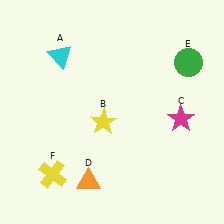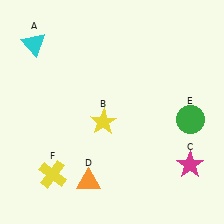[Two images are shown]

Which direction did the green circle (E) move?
The green circle (E) moved down.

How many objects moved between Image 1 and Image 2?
3 objects moved between the two images.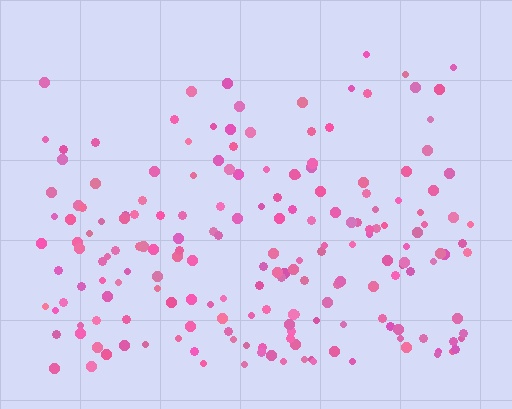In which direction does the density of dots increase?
From top to bottom, with the bottom side densest.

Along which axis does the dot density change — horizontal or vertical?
Vertical.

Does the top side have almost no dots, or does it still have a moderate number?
Still a moderate number, just noticeably fewer than the bottom.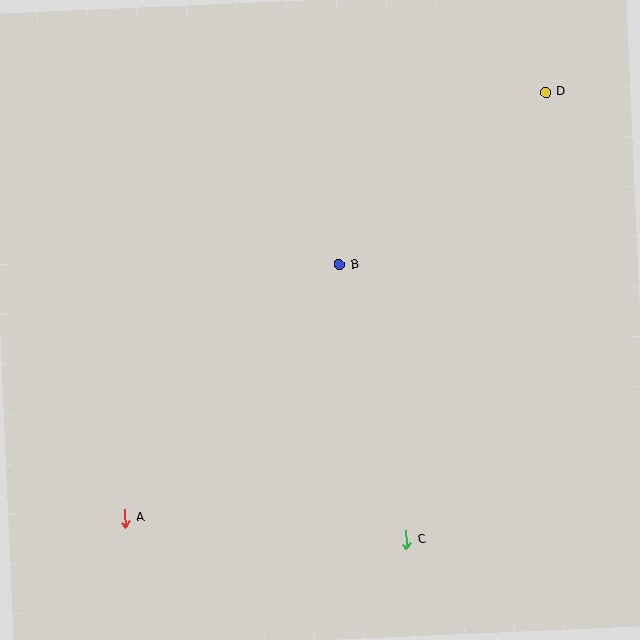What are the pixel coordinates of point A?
Point A is at (125, 518).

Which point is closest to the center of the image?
Point B at (339, 265) is closest to the center.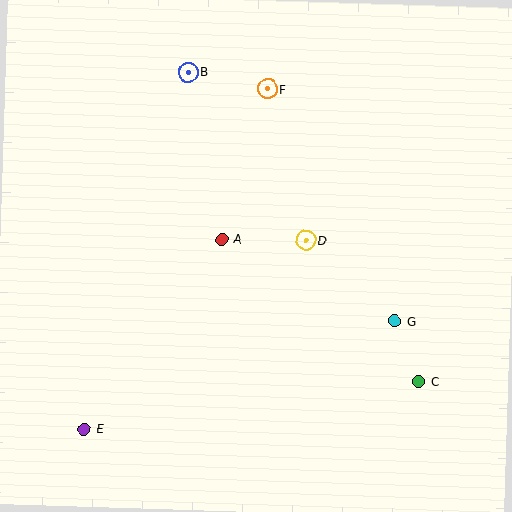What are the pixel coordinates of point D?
Point D is at (306, 240).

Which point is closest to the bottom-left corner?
Point E is closest to the bottom-left corner.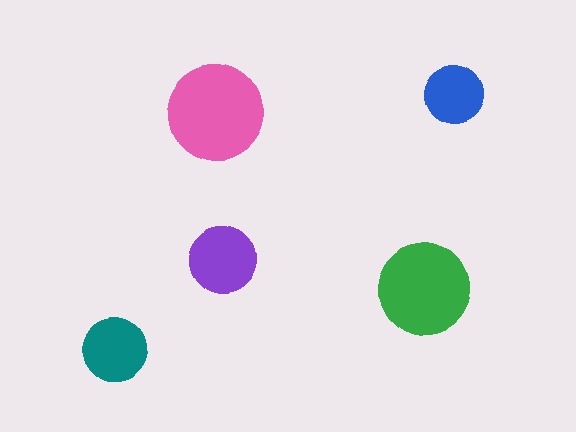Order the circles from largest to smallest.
the pink one, the green one, the purple one, the teal one, the blue one.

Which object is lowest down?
The teal circle is bottommost.